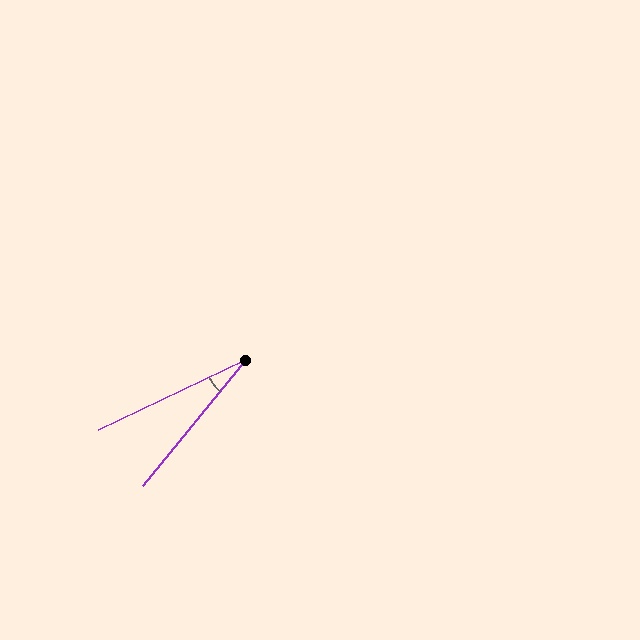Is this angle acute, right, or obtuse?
It is acute.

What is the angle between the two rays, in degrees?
Approximately 25 degrees.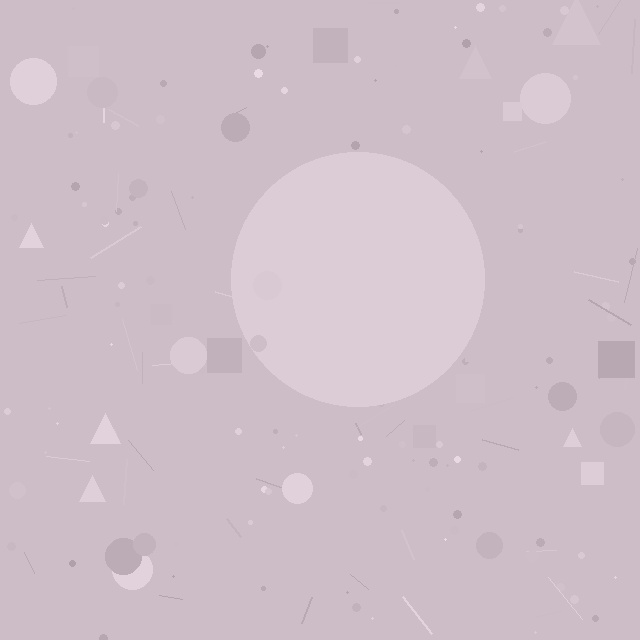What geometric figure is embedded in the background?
A circle is embedded in the background.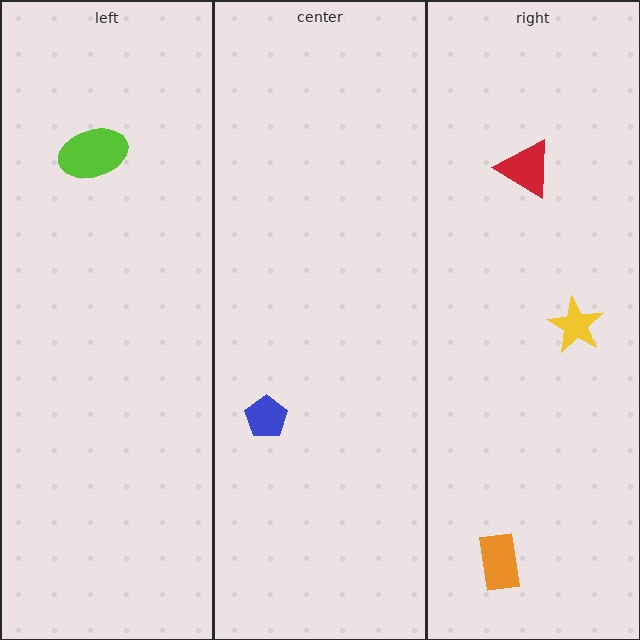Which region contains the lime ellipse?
The left region.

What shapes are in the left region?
The lime ellipse.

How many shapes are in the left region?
1.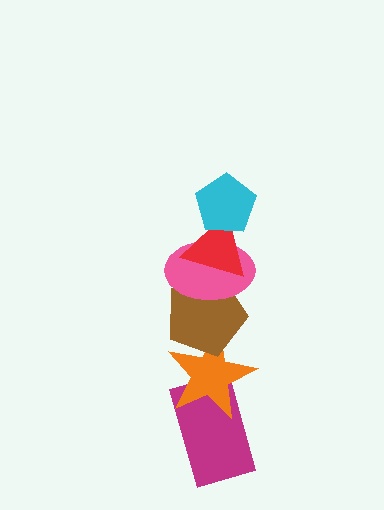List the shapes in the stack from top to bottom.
From top to bottom: the cyan pentagon, the red triangle, the pink ellipse, the brown pentagon, the orange star, the magenta rectangle.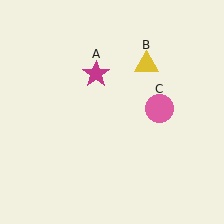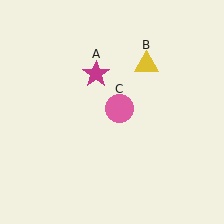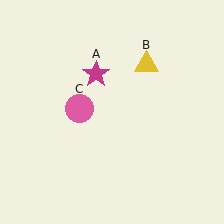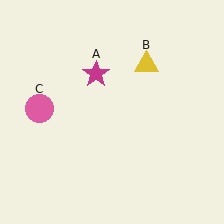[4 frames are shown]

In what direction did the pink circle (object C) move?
The pink circle (object C) moved left.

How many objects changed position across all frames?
1 object changed position: pink circle (object C).